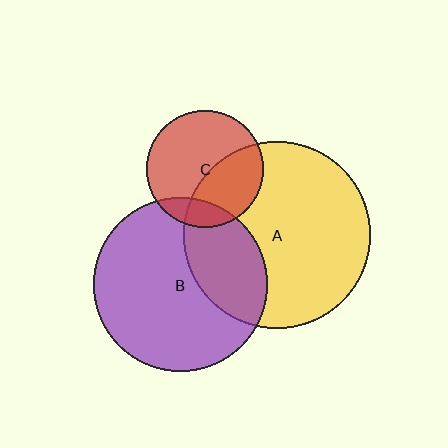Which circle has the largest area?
Circle A (yellow).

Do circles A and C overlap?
Yes.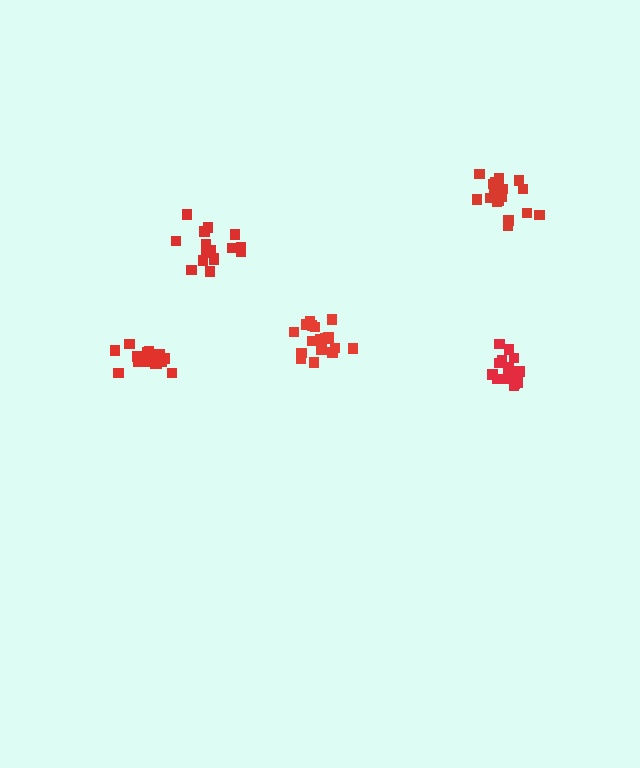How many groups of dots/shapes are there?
There are 5 groups.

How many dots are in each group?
Group 1: 18 dots, Group 2: 15 dots, Group 3: 16 dots, Group 4: 19 dots, Group 5: 17 dots (85 total).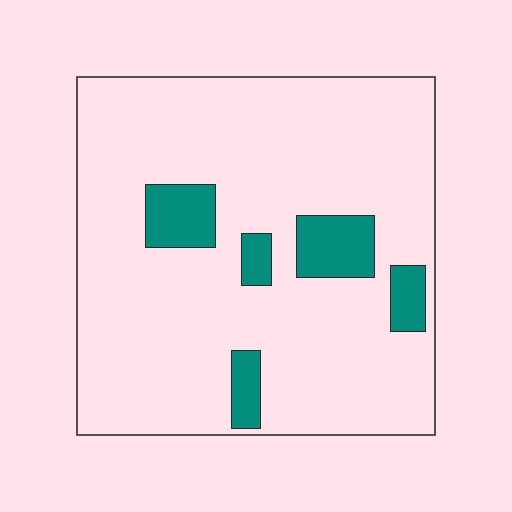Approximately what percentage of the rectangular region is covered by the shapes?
Approximately 10%.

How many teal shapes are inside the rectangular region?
5.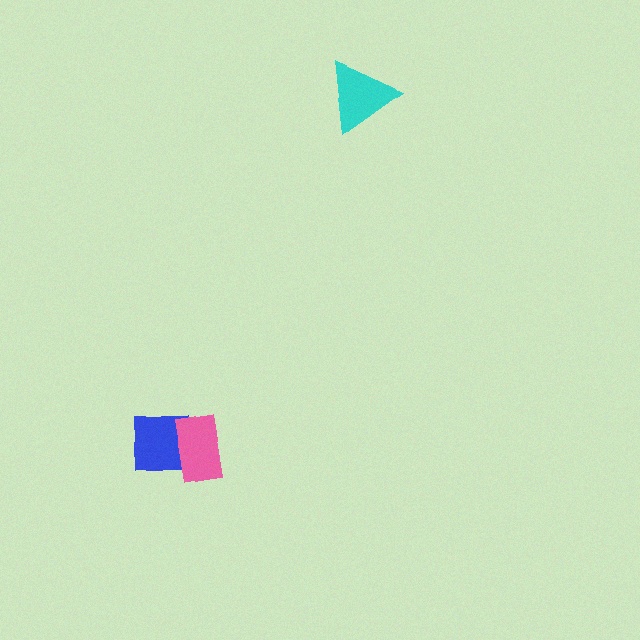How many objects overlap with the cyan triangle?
0 objects overlap with the cyan triangle.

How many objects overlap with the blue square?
1 object overlaps with the blue square.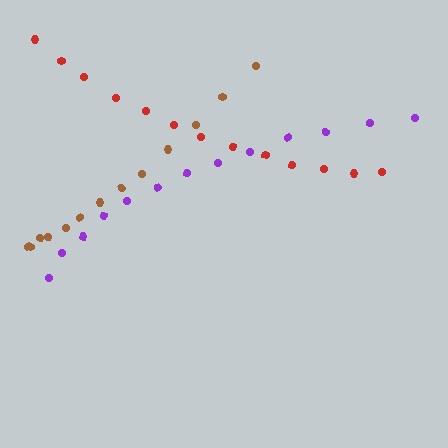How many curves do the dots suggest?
There are 3 distinct paths.